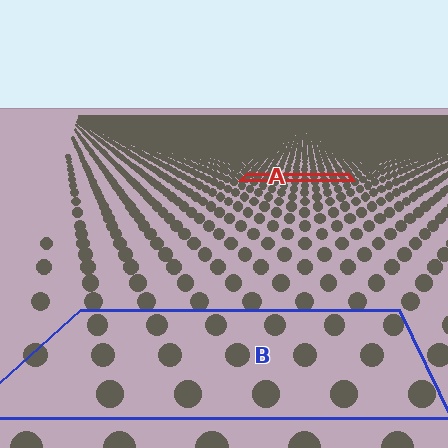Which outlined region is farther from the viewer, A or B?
Region A is farther from the viewer — the texture elements inside it appear smaller and more densely packed.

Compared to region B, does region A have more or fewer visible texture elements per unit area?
Region A has more texture elements per unit area — they are packed more densely because it is farther away.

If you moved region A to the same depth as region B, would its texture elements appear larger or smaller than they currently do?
They would appear larger. At a closer depth, the same texture elements are projected at a bigger on-screen size.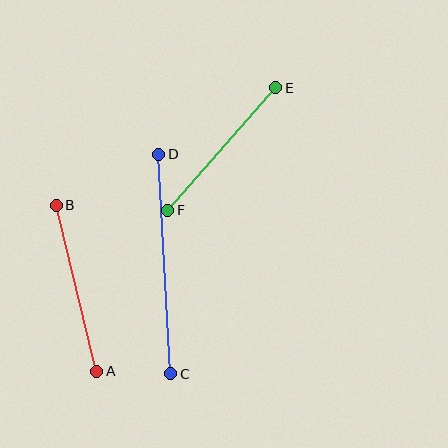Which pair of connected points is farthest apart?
Points C and D are farthest apart.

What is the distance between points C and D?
The distance is approximately 220 pixels.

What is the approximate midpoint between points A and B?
The midpoint is at approximately (76, 288) pixels.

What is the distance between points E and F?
The distance is approximately 163 pixels.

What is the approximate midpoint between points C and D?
The midpoint is at approximately (165, 264) pixels.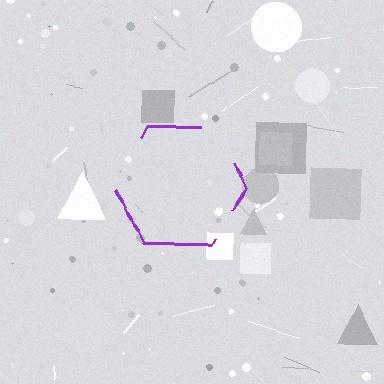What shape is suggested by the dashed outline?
The dashed outline suggests a hexagon.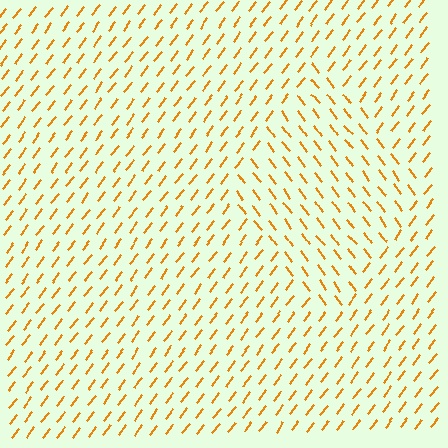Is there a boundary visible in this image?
Yes, there is a texture boundary formed by a change in line orientation.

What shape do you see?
I see a diamond.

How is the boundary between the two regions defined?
The boundary is defined purely by a change in line orientation (approximately 74 degrees difference). All lines are the same color and thickness.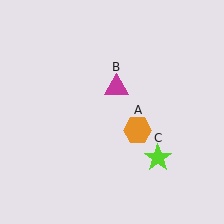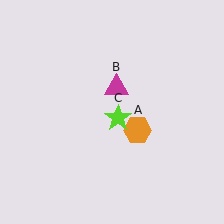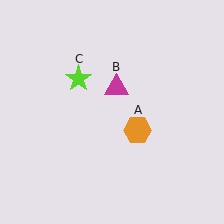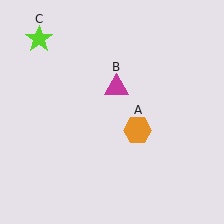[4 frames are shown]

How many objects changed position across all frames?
1 object changed position: lime star (object C).